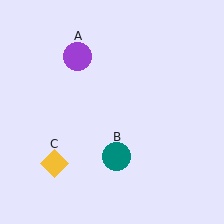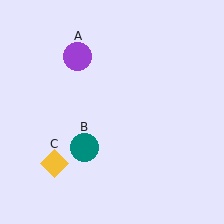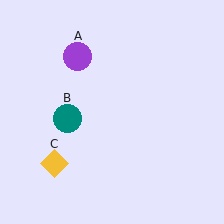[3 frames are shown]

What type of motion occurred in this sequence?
The teal circle (object B) rotated clockwise around the center of the scene.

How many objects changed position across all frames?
1 object changed position: teal circle (object B).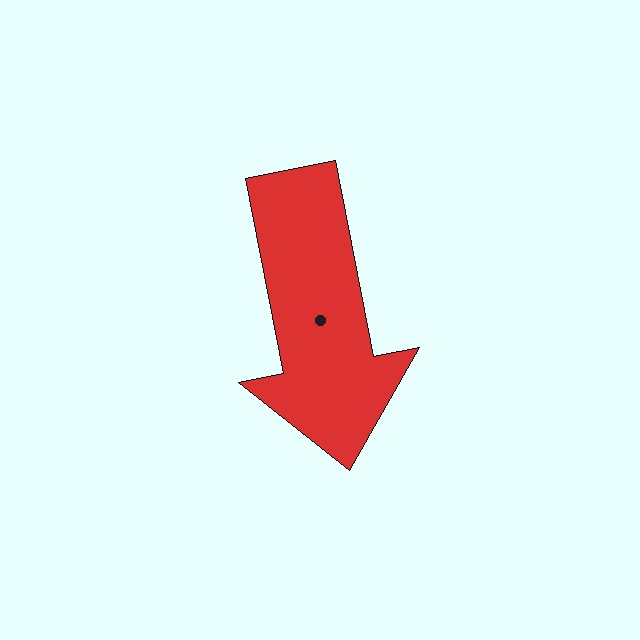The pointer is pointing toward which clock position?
Roughly 6 o'clock.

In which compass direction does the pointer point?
South.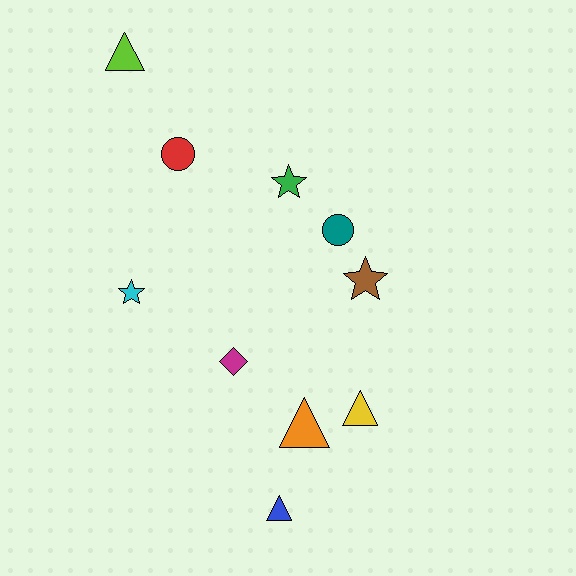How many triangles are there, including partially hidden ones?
There are 4 triangles.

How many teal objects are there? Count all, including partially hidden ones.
There is 1 teal object.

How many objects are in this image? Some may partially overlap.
There are 10 objects.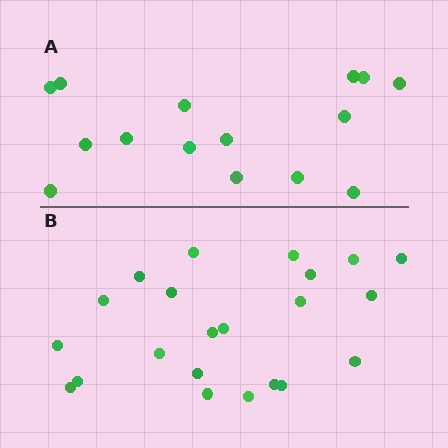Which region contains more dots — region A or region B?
Region B (the bottom region) has more dots.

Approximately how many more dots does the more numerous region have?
Region B has roughly 8 or so more dots than region A.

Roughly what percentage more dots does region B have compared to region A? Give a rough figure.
About 45% more.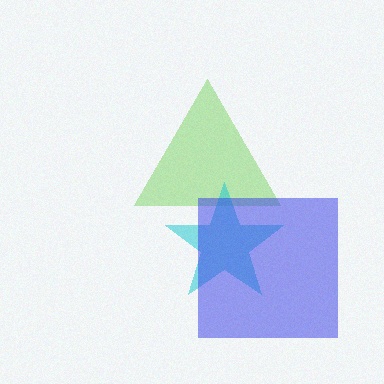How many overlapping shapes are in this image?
There are 3 overlapping shapes in the image.